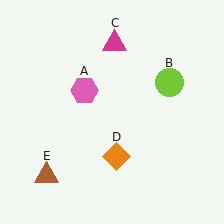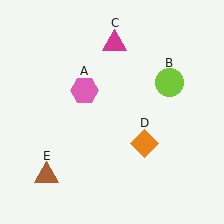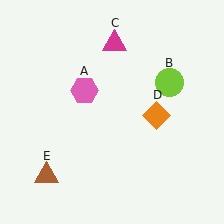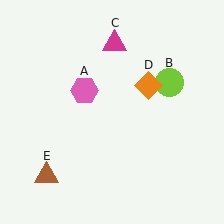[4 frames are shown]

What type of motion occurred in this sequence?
The orange diamond (object D) rotated counterclockwise around the center of the scene.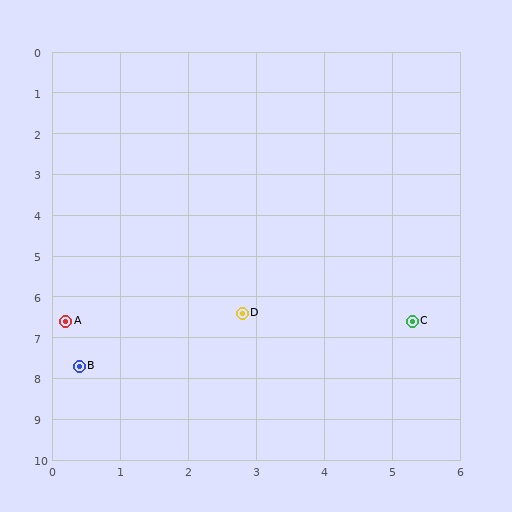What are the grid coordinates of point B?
Point B is at approximately (0.4, 7.7).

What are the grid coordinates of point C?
Point C is at approximately (5.3, 6.6).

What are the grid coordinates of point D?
Point D is at approximately (2.8, 6.4).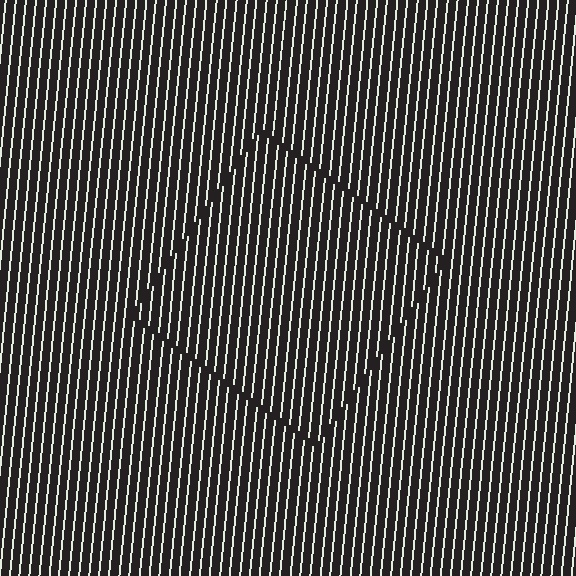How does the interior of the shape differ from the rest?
The interior of the shape contains the same grating, shifted by half a period — the contour is defined by the phase discontinuity where line-ends from the inner and outer gratings abut.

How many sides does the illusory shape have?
4 sides — the line-ends trace a square.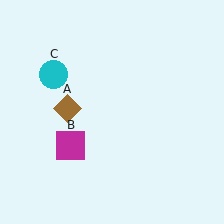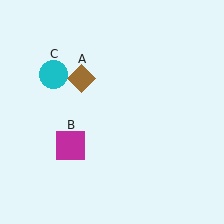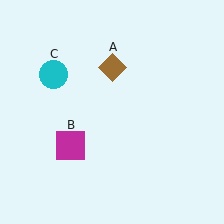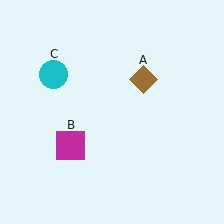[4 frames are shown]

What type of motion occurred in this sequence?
The brown diamond (object A) rotated clockwise around the center of the scene.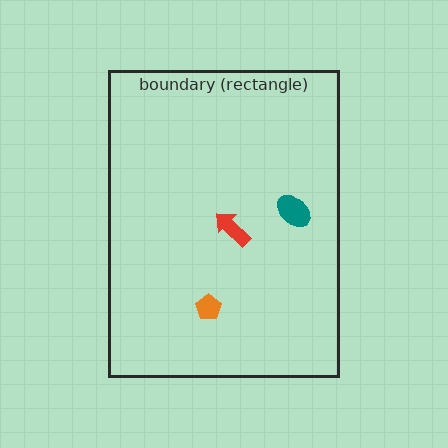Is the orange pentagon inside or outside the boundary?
Inside.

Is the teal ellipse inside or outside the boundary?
Inside.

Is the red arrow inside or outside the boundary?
Inside.